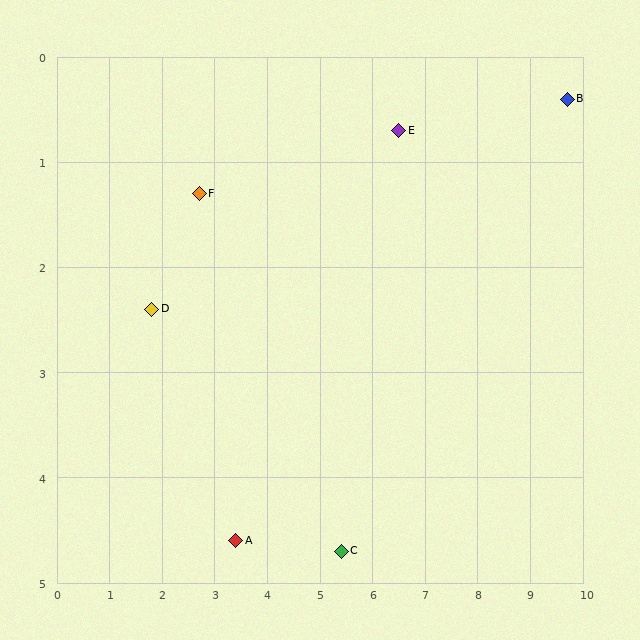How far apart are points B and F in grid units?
Points B and F are about 7.1 grid units apart.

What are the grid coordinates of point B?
Point B is at approximately (9.7, 0.4).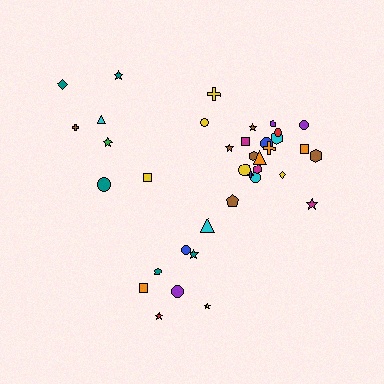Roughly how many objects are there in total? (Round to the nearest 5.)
Roughly 35 objects in total.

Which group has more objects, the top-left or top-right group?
The top-right group.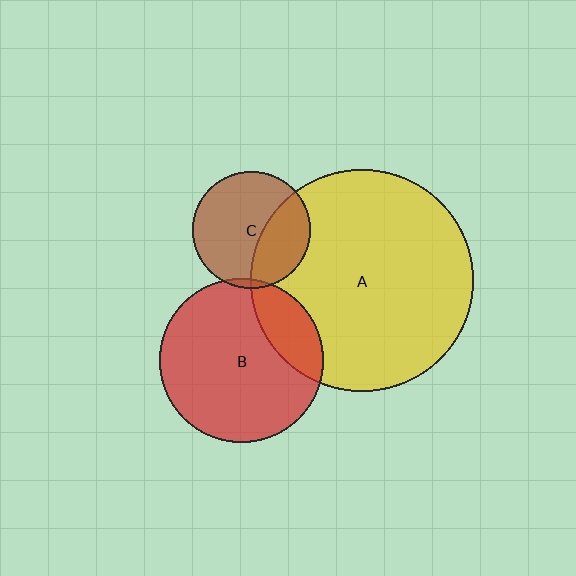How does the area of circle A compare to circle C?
Approximately 3.6 times.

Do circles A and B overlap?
Yes.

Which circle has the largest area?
Circle A (yellow).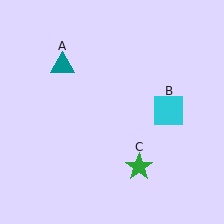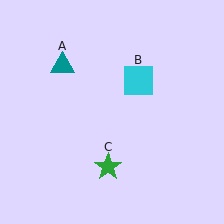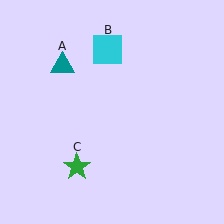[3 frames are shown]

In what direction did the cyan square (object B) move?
The cyan square (object B) moved up and to the left.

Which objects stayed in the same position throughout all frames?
Teal triangle (object A) remained stationary.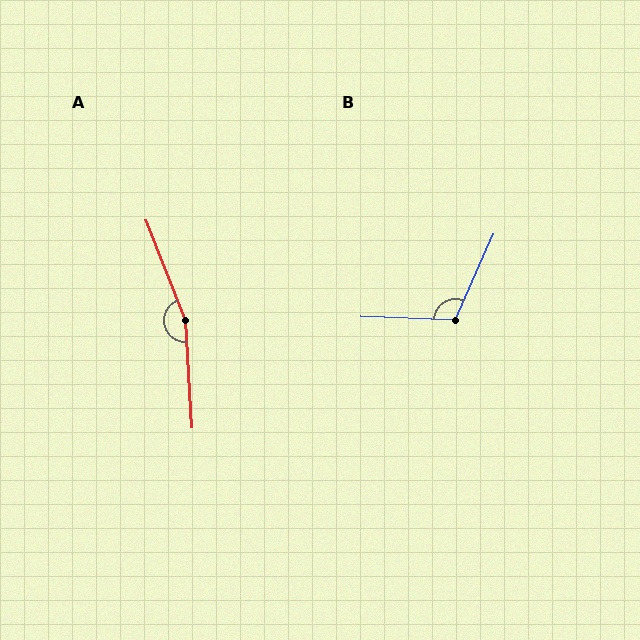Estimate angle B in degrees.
Approximately 112 degrees.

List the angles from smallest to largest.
B (112°), A (162°).